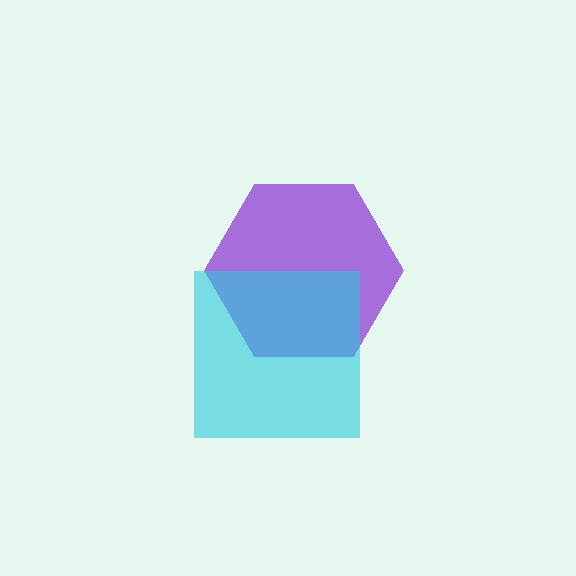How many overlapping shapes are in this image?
There are 2 overlapping shapes in the image.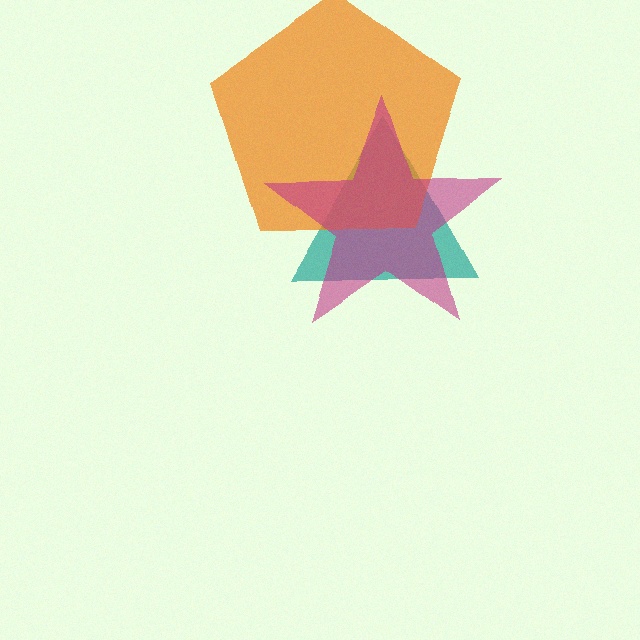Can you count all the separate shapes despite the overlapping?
Yes, there are 3 separate shapes.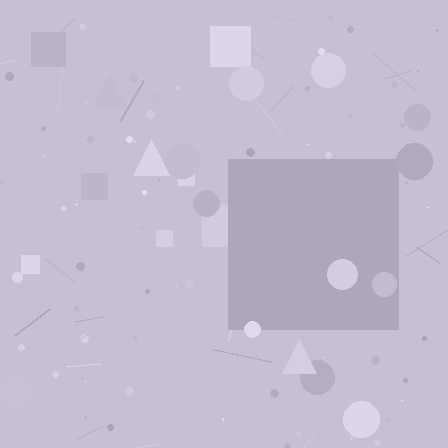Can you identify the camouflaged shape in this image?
The camouflaged shape is a square.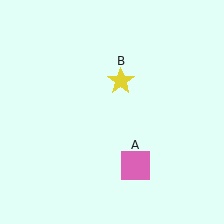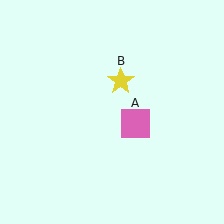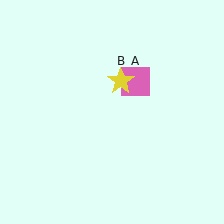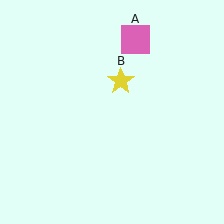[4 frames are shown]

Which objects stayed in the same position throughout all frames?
Yellow star (object B) remained stationary.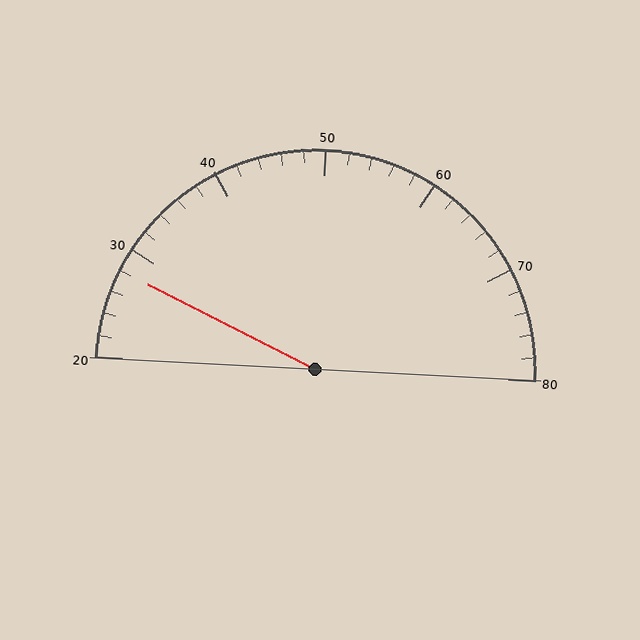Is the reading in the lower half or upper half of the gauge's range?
The reading is in the lower half of the range (20 to 80).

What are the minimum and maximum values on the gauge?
The gauge ranges from 20 to 80.